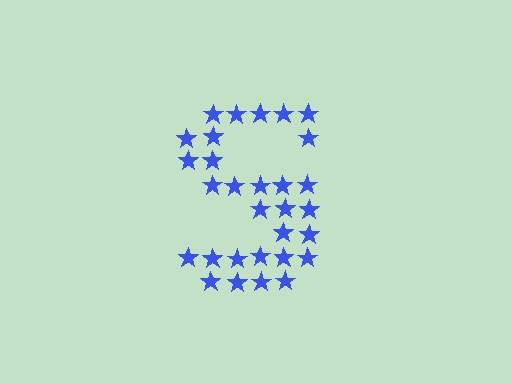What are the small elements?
The small elements are stars.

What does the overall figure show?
The overall figure shows the letter S.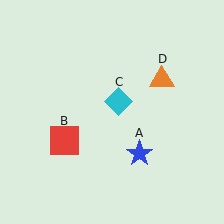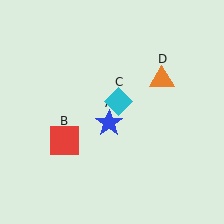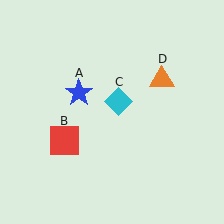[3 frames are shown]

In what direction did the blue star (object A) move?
The blue star (object A) moved up and to the left.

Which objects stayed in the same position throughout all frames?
Red square (object B) and cyan diamond (object C) and orange triangle (object D) remained stationary.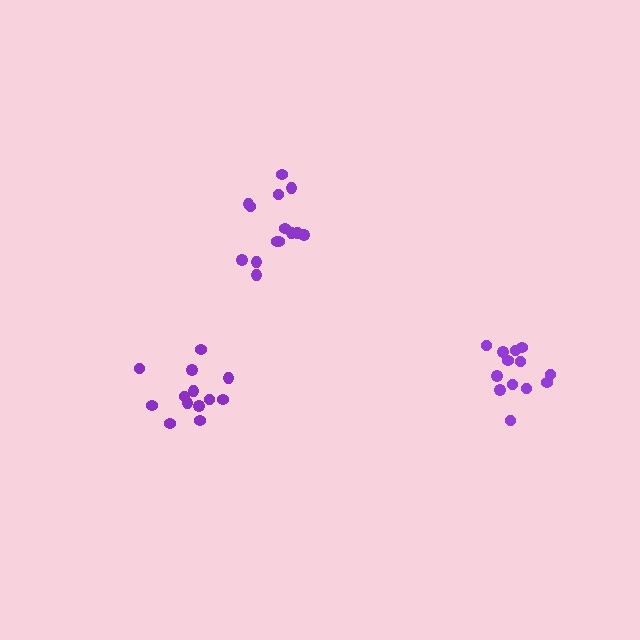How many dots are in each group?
Group 1: 14 dots, Group 2: 13 dots, Group 3: 13 dots (40 total).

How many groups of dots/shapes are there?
There are 3 groups.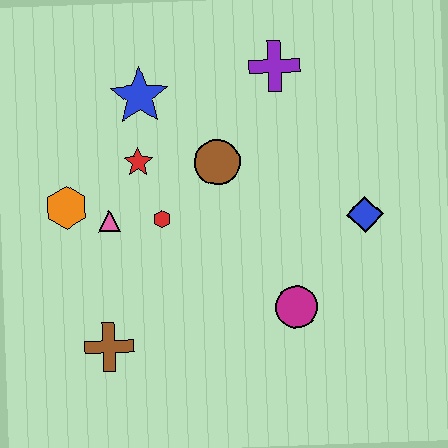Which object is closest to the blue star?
The red star is closest to the blue star.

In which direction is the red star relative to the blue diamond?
The red star is to the left of the blue diamond.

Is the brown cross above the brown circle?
No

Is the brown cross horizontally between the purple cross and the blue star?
No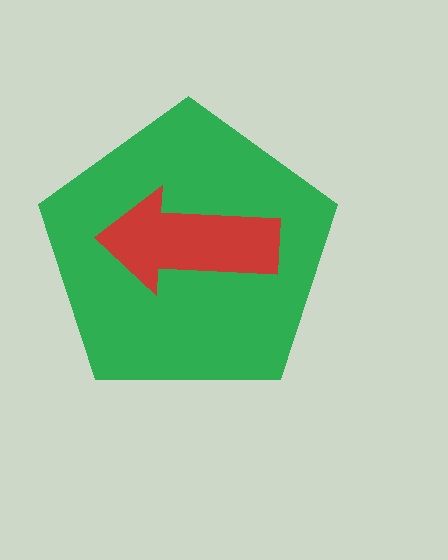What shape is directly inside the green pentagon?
The red arrow.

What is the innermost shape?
The red arrow.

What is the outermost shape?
The green pentagon.